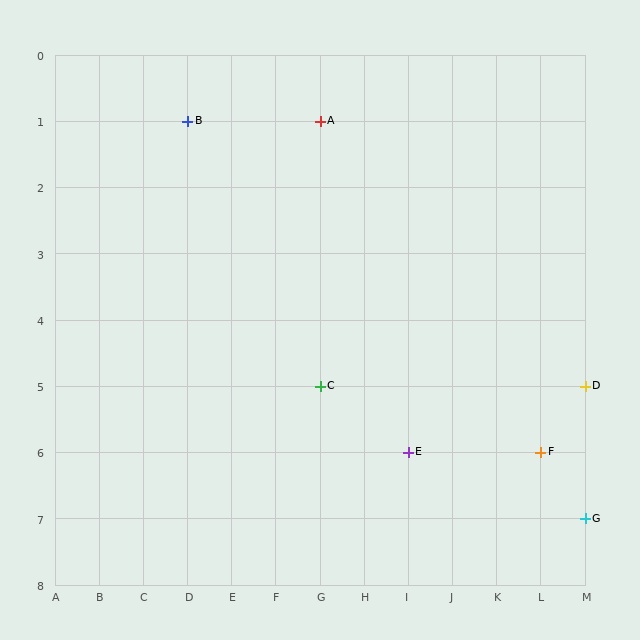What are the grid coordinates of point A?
Point A is at grid coordinates (G, 1).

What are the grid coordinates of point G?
Point G is at grid coordinates (M, 7).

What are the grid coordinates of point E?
Point E is at grid coordinates (I, 6).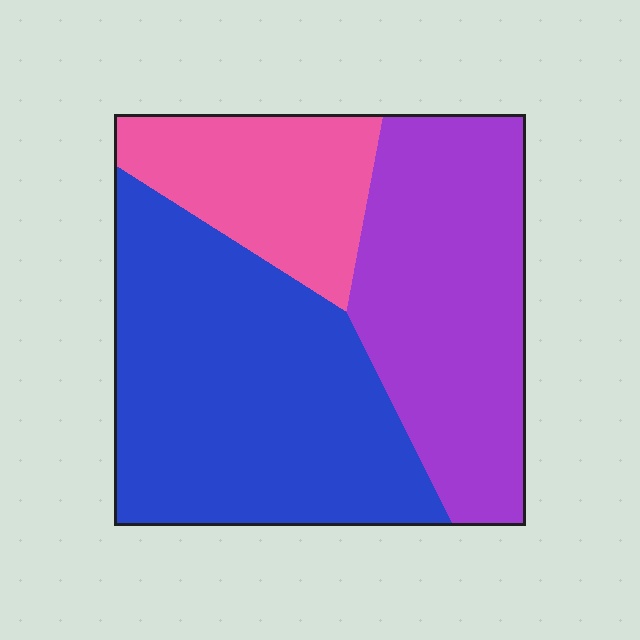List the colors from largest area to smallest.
From largest to smallest: blue, purple, pink.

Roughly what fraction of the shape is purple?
Purple takes up about one third (1/3) of the shape.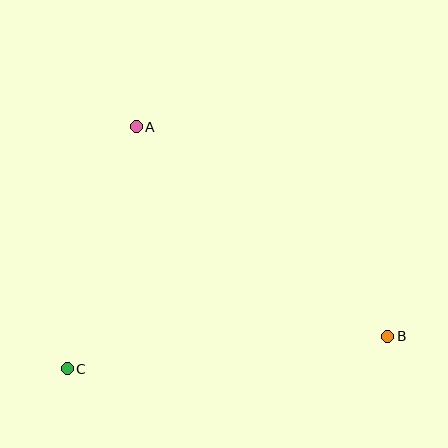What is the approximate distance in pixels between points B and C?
The distance between B and C is approximately 322 pixels.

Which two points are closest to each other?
Points A and C are closest to each other.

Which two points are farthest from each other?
Points A and B are farthest from each other.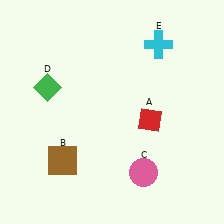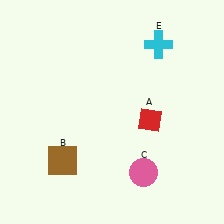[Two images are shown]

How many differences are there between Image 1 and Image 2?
There is 1 difference between the two images.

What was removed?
The green diamond (D) was removed in Image 2.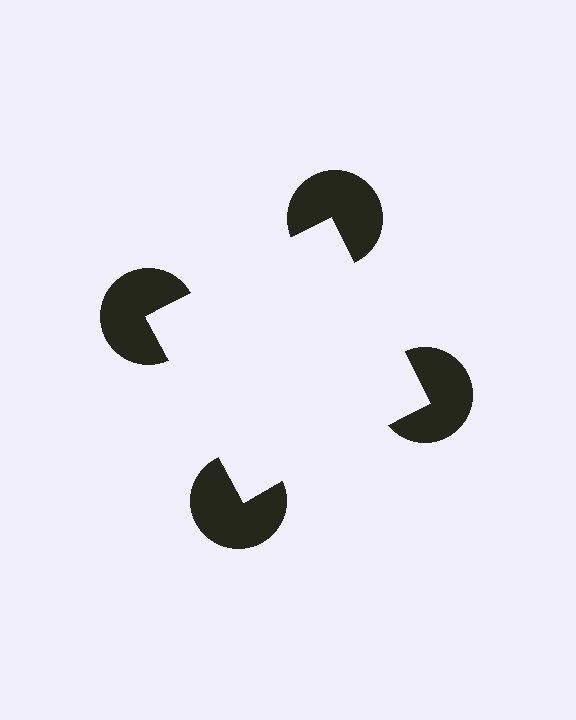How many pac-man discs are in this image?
There are 4 — one at each vertex of the illusory square.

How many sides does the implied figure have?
4 sides.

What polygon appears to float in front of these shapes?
An illusory square — its edges are inferred from the aligned wedge cuts in the pac-man discs, not physically drawn.